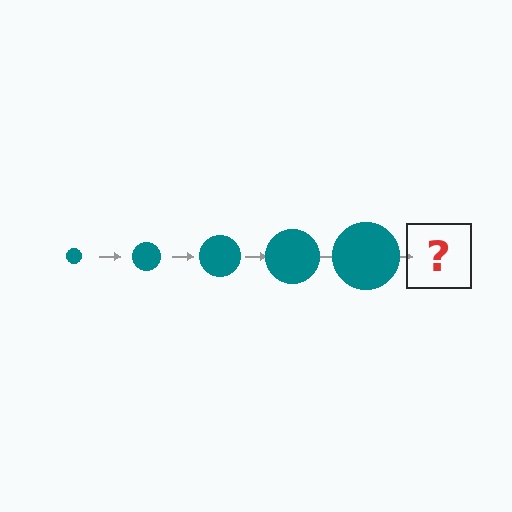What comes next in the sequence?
The next element should be a teal circle, larger than the previous one.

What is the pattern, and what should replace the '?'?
The pattern is that the circle gets progressively larger each step. The '?' should be a teal circle, larger than the previous one.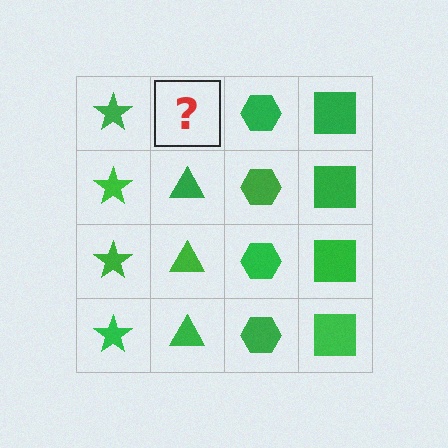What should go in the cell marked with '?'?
The missing cell should contain a green triangle.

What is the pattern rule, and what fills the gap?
The rule is that each column has a consistent shape. The gap should be filled with a green triangle.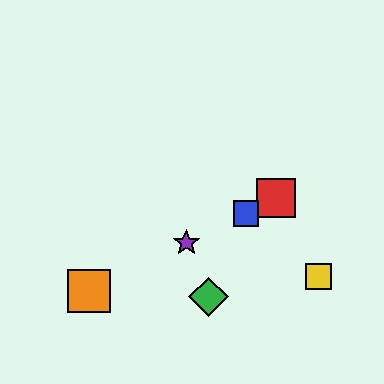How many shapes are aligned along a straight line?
4 shapes (the red square, the blue square, the purple star, the orange square) are aligned along a straight line.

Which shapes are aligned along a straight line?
The red square, the blue square, the purple star, the orange square are aligned along a straight line.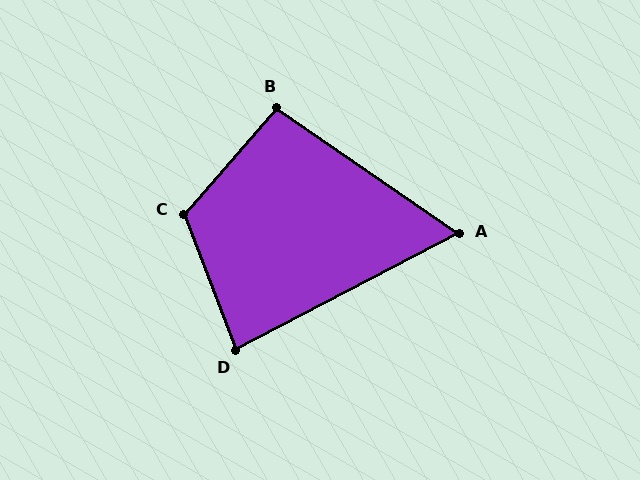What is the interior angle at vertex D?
Approximately 83 degrees (acute).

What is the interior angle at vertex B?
Approximately 97 degrees (obtuse).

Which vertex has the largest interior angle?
C, at approximately 118 degrees.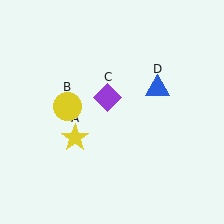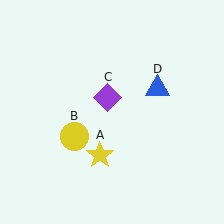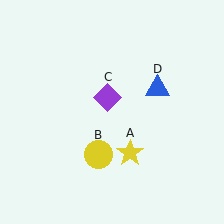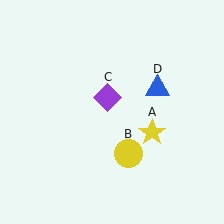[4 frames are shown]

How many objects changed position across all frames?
2 objects changed position: yellow star (object A), yellow circle (object B).